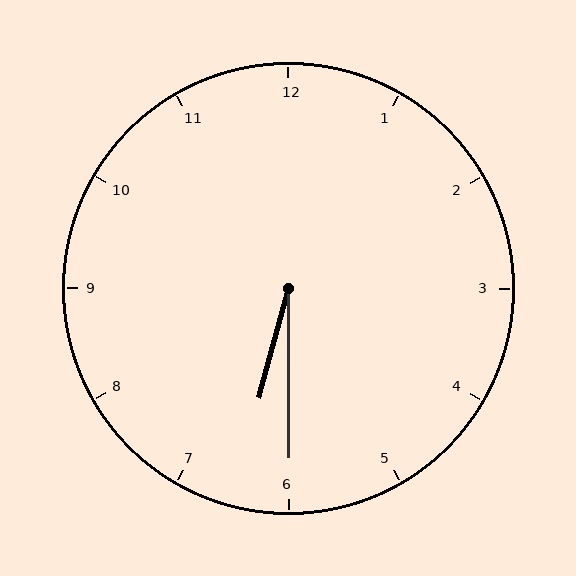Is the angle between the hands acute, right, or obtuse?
It is acute.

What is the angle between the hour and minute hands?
Approximately 15 degrees.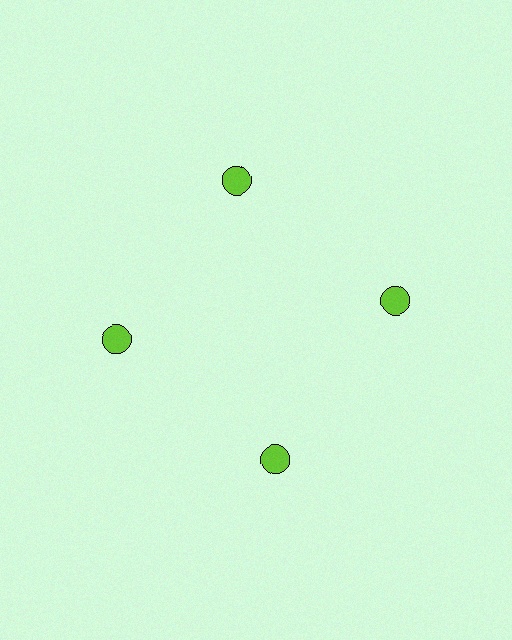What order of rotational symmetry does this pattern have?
This pattern has 4-fold rotational symmetry.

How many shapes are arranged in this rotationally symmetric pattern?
There are 4 shapes, arranged in 4 groups of 1.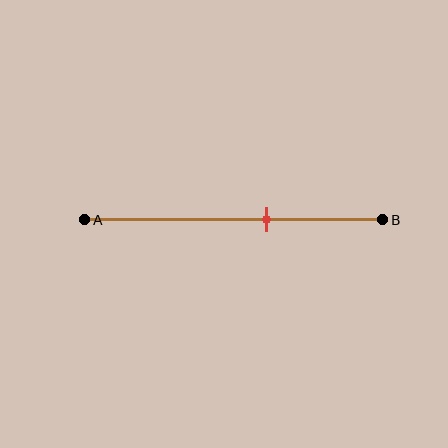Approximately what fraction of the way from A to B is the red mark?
The red mark is approximately 60% of the way from A to B.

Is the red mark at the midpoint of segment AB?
No, the mark is at about 60% from A, not at the 50% midpoint.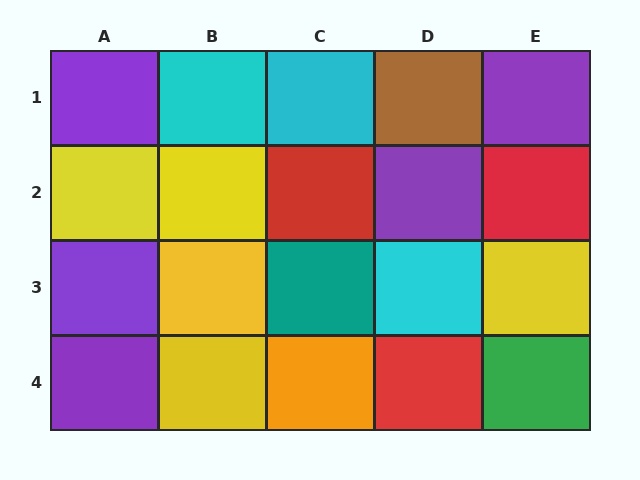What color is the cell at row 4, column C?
Orange.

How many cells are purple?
5 cells are purple.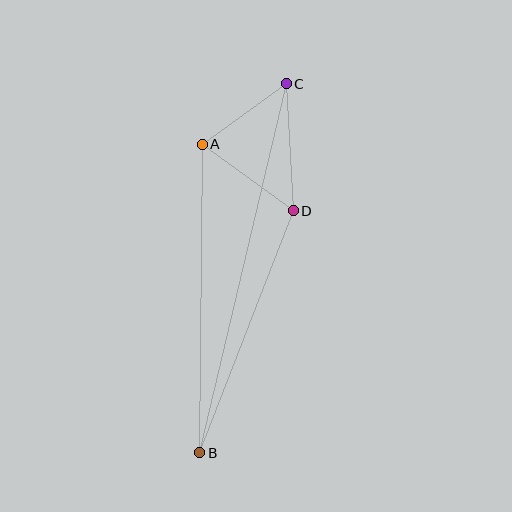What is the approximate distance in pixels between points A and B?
The distance between A and B is approximately 308 pixels.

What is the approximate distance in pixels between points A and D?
The distance between A and D is approximately 113 pixels.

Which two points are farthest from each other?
Points B and C are farthest from each other.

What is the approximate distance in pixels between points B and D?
The distance between B and D is approximately 259 pixels.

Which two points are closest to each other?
Points A and C are closest to each other.